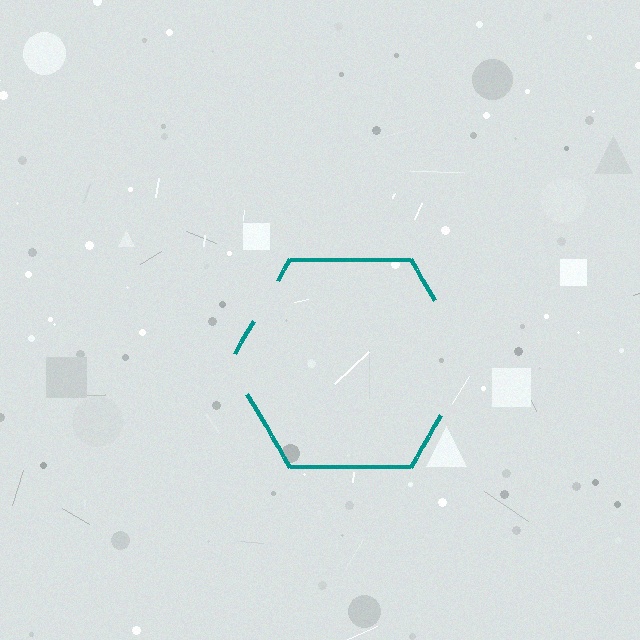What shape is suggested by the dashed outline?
The dashed outline suggests a hexagon.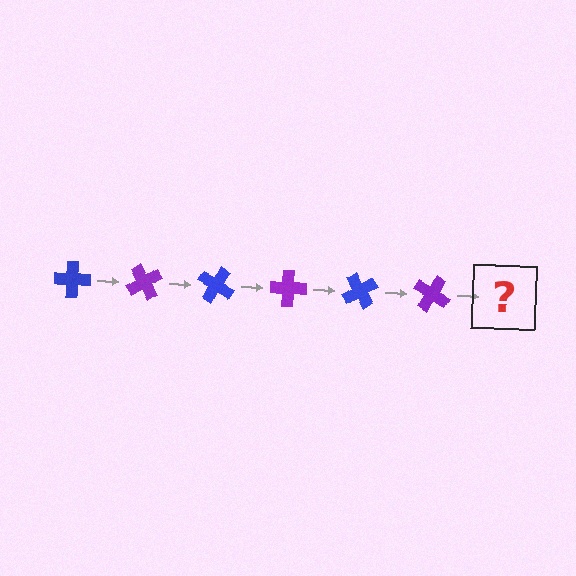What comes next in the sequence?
The next element should be a blue cross, rotated 360 degrees from the start.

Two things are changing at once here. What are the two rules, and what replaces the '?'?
The two rules are that it rotates 60 degrees each step and the color cycles through blue and purple. The '?' should be a blue cross, rotated 360 degrees from the start.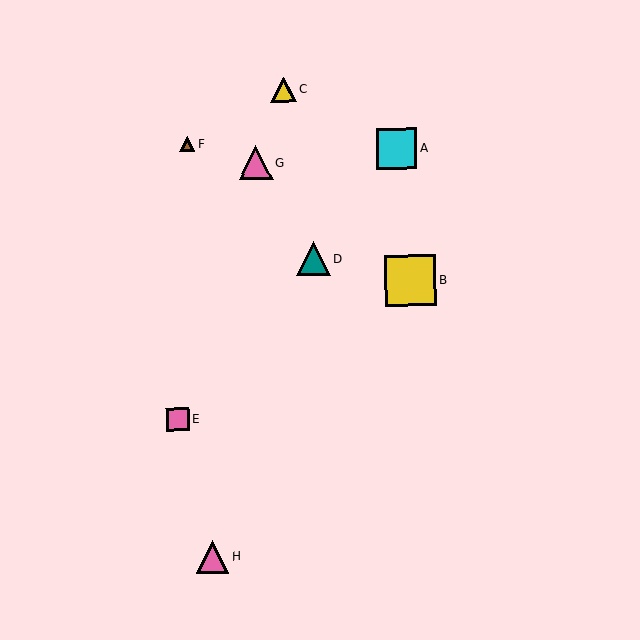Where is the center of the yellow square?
The center of the yellow square is at (410, 281).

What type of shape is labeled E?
Shape E is a pink square.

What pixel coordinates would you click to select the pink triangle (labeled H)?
Click at (213, 557) to select the pink triangle H.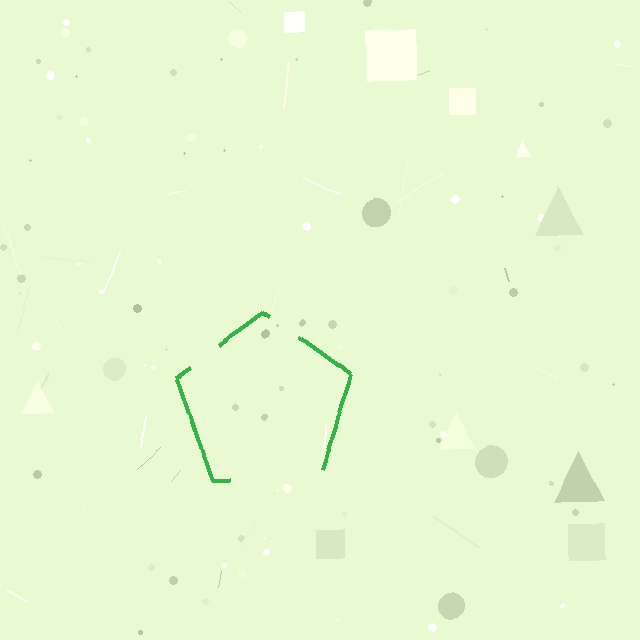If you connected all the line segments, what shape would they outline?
They would outline a pentagon.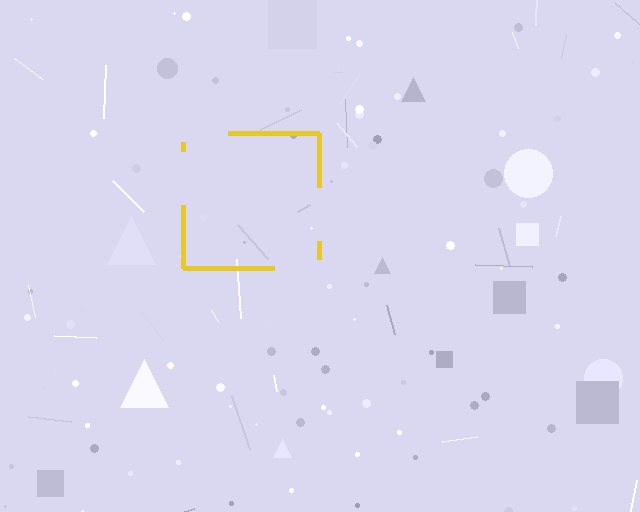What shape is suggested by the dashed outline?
The dashed outline suggests a square.